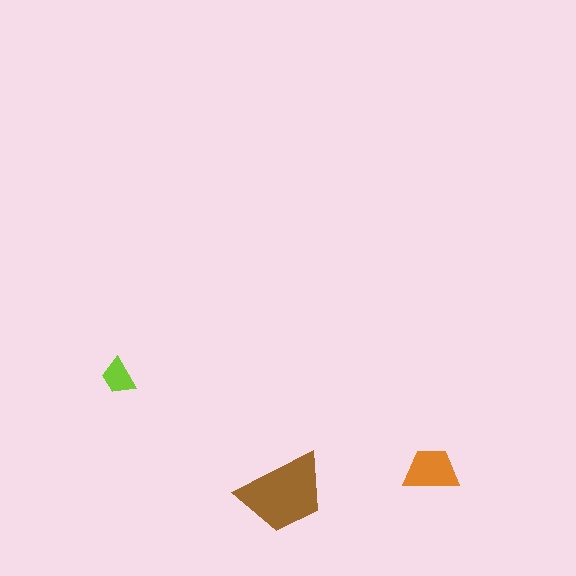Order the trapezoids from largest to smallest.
the brown one, the orange one, the lime one.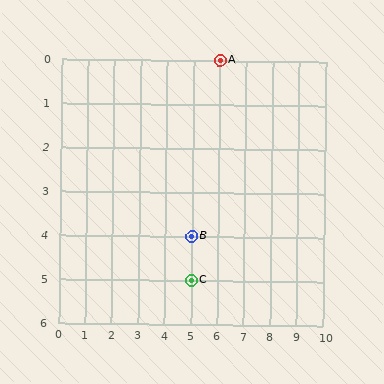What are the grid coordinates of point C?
Point C is at grid coordinates (5, 5).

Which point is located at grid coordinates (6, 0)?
Point A is at (6, 0).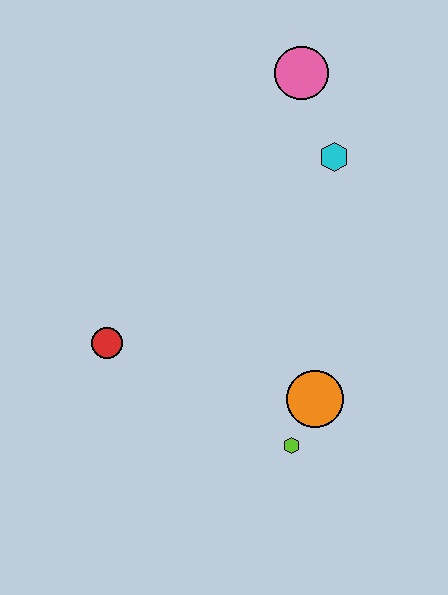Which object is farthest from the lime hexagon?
The pink circle is farthest from the lime hexagon.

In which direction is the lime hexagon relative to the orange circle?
The lime hexagon is below the orange circle.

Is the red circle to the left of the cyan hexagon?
Yes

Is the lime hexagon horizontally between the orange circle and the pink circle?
No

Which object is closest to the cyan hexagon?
The pink circle is closest to the cyan hexagon.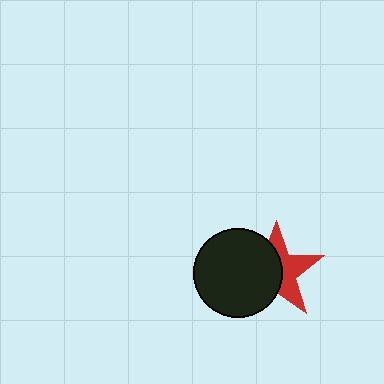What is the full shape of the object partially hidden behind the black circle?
The partially hidden object is a red star.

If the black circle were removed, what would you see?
You would see the complete red star.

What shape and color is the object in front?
The object in front is a black circle.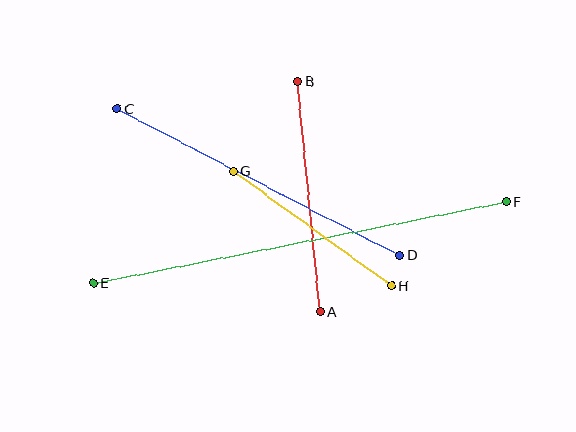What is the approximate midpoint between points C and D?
The midpoint is at approximately (258, 182) pixels.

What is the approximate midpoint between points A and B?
The midpoint is at approximately (309, 197) pixels.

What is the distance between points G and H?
The distance is approximately 196 pixels.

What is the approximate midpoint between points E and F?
The midpoint is at approximately (300, 242) pixels.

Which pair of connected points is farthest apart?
Points E and F are farthest apart.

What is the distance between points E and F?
The distance is approximately 421 pixels.